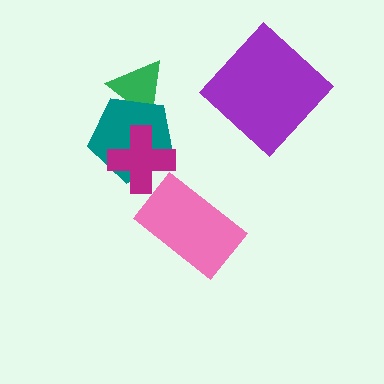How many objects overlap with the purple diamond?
0 objects overlap with the purple diamond.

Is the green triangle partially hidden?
Yes, it is partially covered by another shape.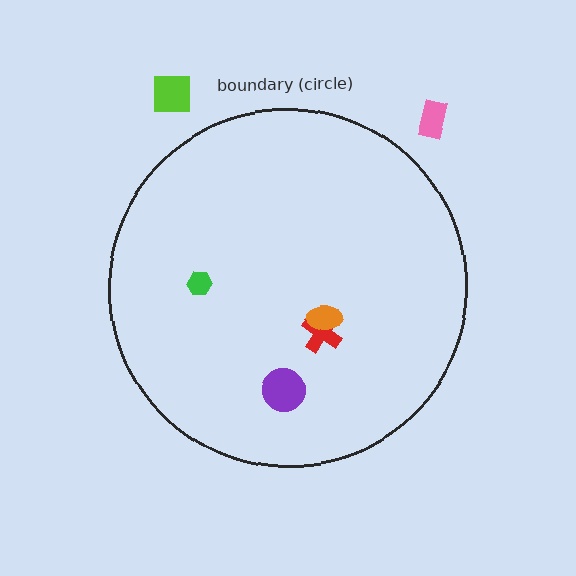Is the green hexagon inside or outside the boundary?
Inside.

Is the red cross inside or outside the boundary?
Inside.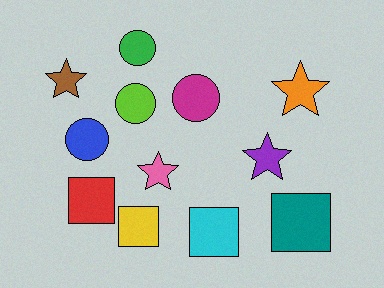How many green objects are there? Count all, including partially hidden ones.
There is 1 green object.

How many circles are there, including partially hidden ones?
There are 4 circles.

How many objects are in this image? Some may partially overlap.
There are 12 objects.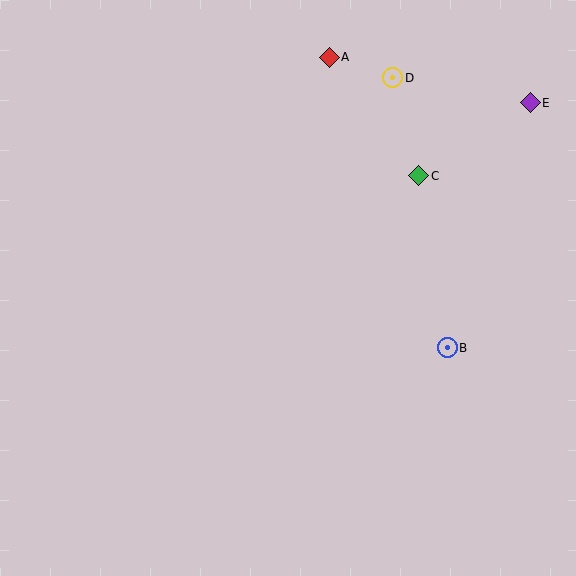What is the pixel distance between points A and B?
The distance between A and B is 314 pixels.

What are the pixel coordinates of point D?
Point D is at (393, 78).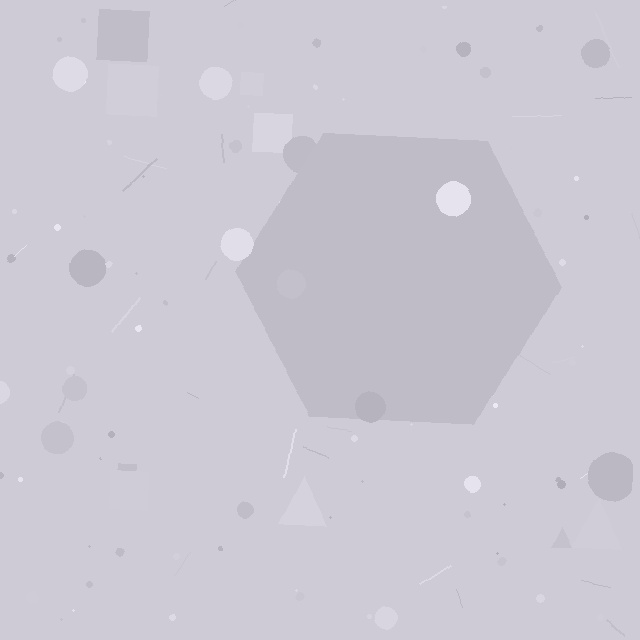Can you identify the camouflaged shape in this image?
The camouflaged shape is a hexagon.